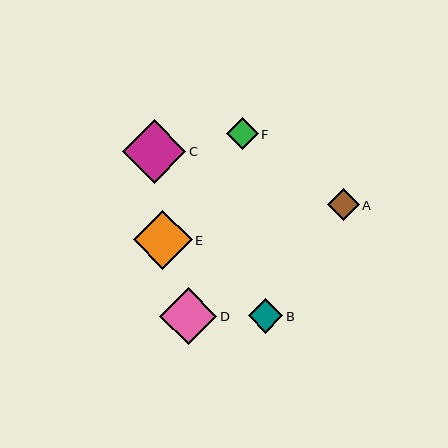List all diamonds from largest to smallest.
From largest to smallest: C, E, D, B, A, F.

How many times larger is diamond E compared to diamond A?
Diamond E is approximately 1.8 times the size of diamond A.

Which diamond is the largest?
Diamond C is the largest with a size of approximately 63 pixels.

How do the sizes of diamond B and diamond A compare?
Diamond B and diamond A are approximately the same size.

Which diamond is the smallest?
Diamond F is the smallest with a size of approximately 32 pixels.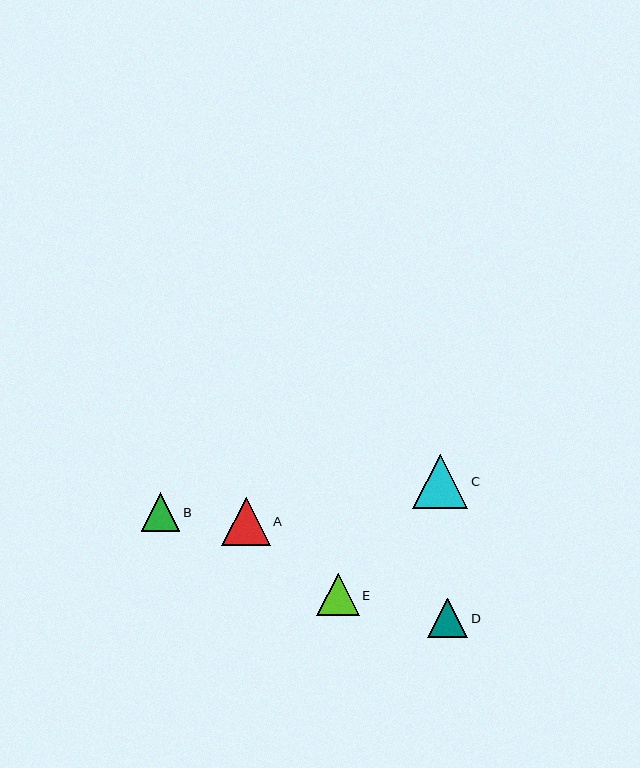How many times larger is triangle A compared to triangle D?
Triangle A is approximately 1.2 times the size of triangle D.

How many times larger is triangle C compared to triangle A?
Triangle C is approximately 1.1 times the size of triangle A.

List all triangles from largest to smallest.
From largest to smallest: C, A, E, D, B.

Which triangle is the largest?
Triangle C is the largest with a size of approximately 55 pixels.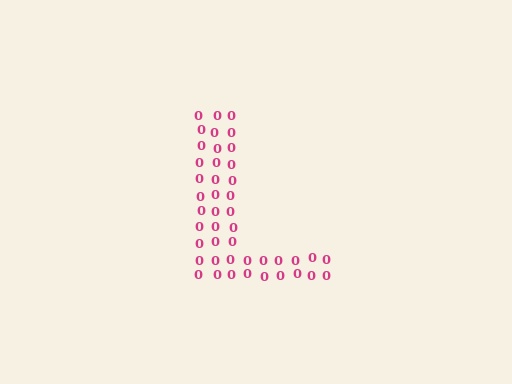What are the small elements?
The small elements are digit 0's.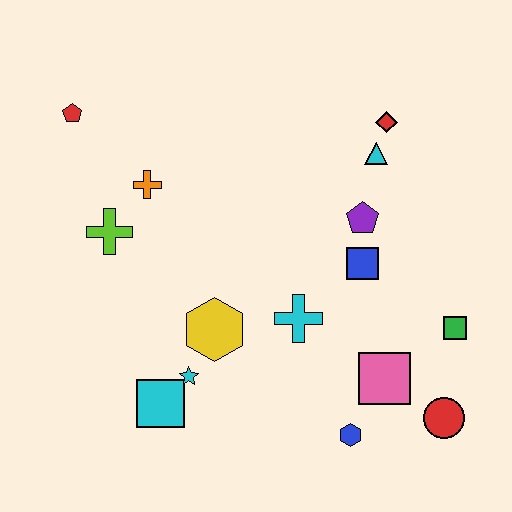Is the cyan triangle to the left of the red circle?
Yes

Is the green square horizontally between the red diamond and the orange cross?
No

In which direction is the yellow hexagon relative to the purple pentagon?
The yellow hexagon is to the left of the purple pentagon.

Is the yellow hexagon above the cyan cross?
No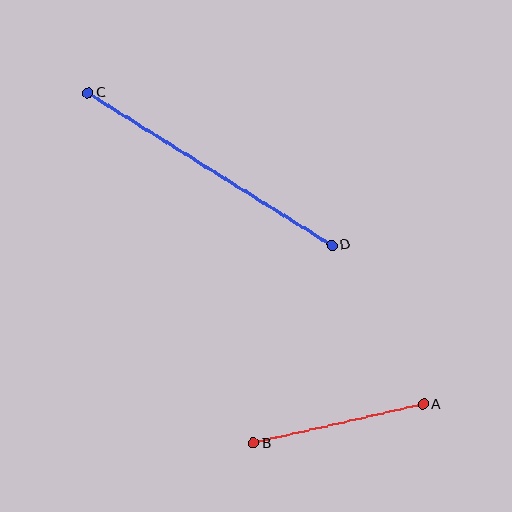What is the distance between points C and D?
The distance is approximately 288 pixels.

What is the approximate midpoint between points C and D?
The midpoint is at approximately (210, 169) pixels.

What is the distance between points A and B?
The distance is approximately 174 pixels.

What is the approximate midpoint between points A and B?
The midpoint is at approximately (338, 424) pixels.